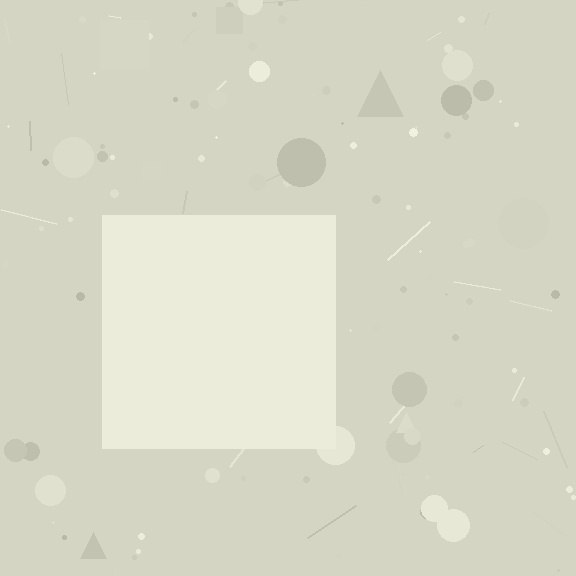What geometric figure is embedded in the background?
A square is embedded in the background.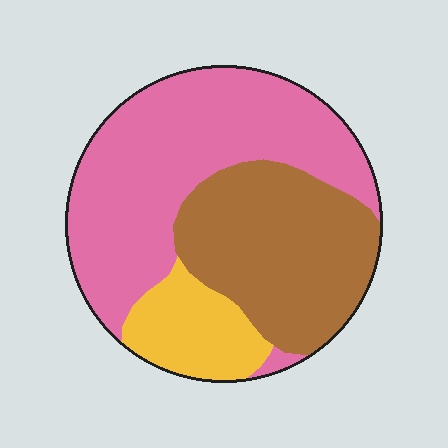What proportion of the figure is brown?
Brown covers 35% of the figure.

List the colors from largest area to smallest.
From largest to smallest: pink, brown, yellow.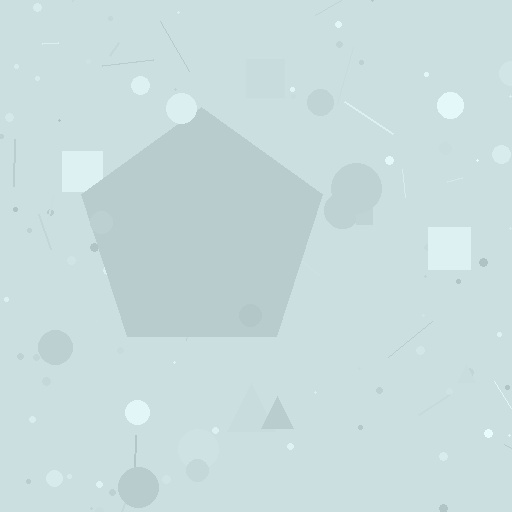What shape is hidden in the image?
A pentagon is hidden in the image.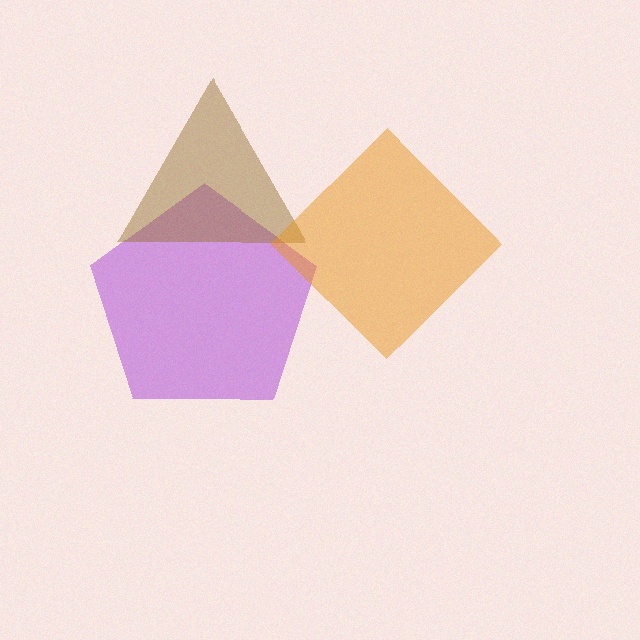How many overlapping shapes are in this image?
There are 3 overlapping shapes in the image.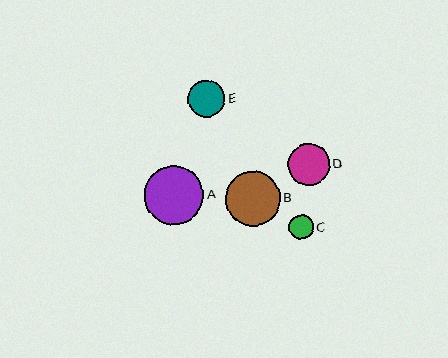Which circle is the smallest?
Circle C is the smallest with a size of approximately 24 pixels.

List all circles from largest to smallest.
From largest to smallest: A, B, D, E, C.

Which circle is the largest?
Circle A is the largest with a size of approximately 59 pixels.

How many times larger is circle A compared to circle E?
Circle A is approximately 1.6 times the size of circle E.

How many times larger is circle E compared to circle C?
Circle E is approximately 1.5 times the size of circle C.